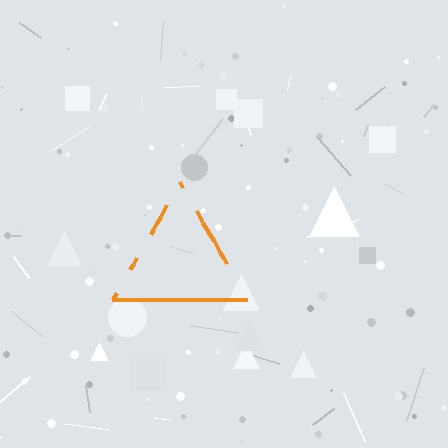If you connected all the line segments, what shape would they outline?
They would outline a triangle.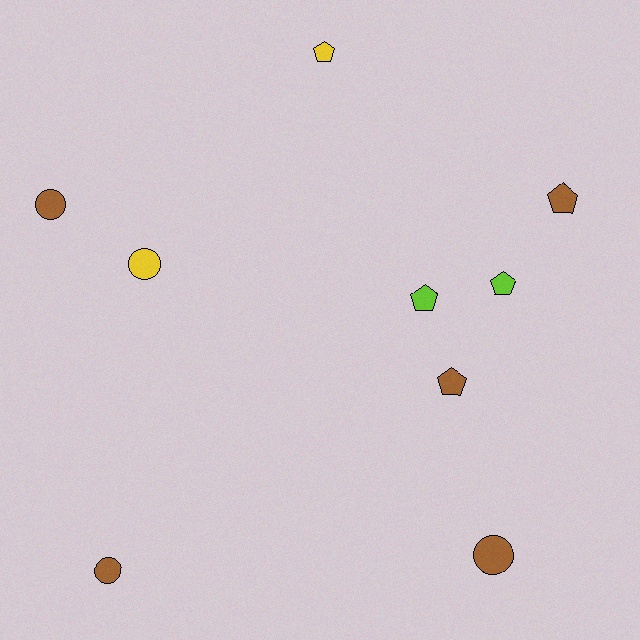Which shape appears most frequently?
Pentagon, with 5 objects.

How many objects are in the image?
There are 9 objects.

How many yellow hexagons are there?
There are no yellow hexagons.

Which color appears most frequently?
Brown, with 5 objects.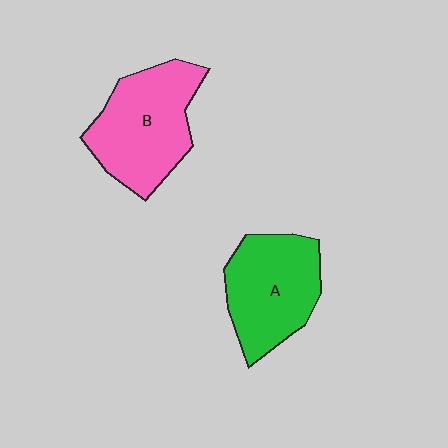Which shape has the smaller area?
Shape A (green).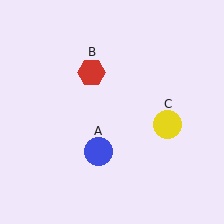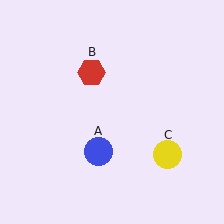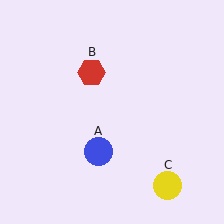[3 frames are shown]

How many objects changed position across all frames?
1 object changed position: yellow circle (object C).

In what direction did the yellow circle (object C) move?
The yellow circle (object C) moved down.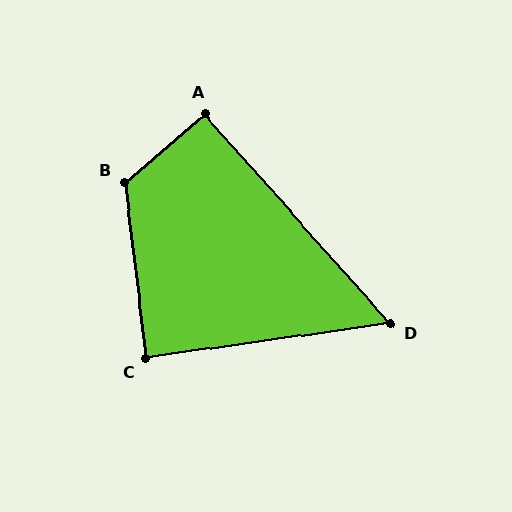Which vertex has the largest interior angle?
B, at approximately 124 degrees.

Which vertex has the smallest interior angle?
D, at approximately 56 degrees.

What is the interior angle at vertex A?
Approximately 91 degrees (approximately right).